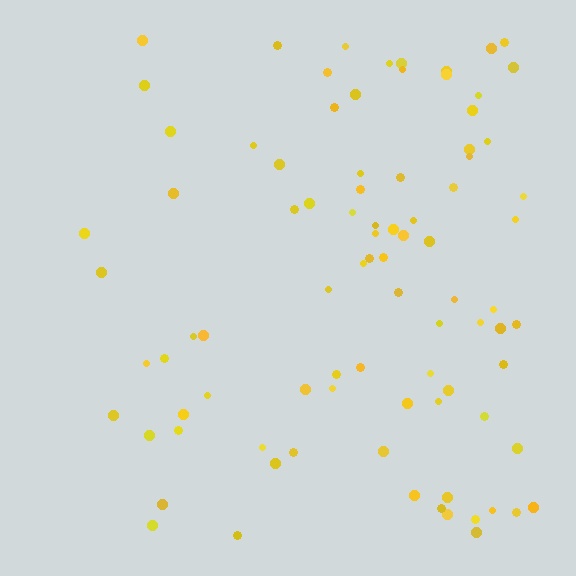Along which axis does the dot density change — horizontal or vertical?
Horizontal.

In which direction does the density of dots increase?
From left to right, with the right side densest.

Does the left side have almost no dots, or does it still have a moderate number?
Still a moderate number, just noticeably fewer than the right.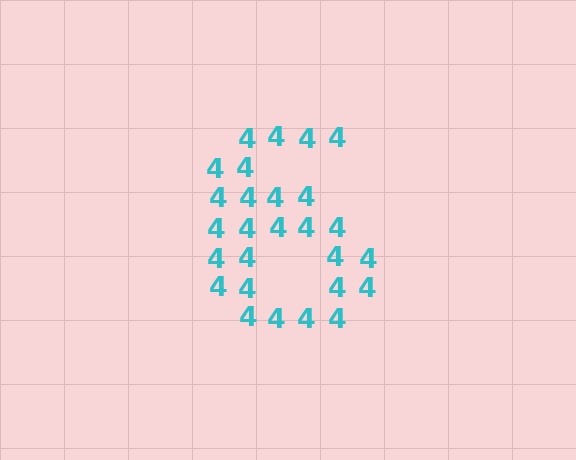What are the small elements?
The small elements are digit 4's.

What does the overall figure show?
The overall figure shows the digit 6.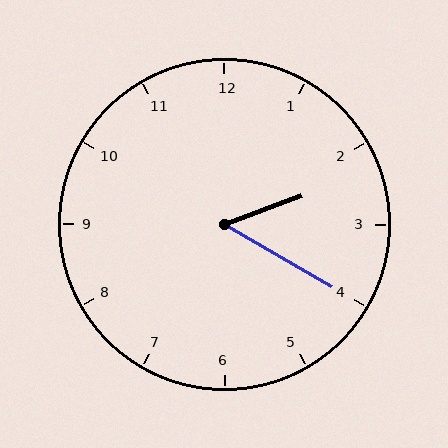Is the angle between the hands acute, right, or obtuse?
It is acute.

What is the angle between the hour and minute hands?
Approximately 50 degrees.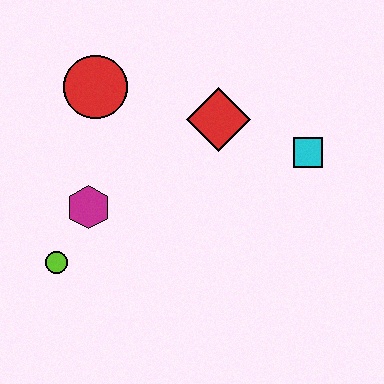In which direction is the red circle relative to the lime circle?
The red circle is above the lime circle.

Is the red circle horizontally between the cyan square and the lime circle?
Yes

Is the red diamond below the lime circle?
No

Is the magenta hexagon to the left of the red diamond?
Yes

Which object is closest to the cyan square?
The red diamond is closest to the cyan square.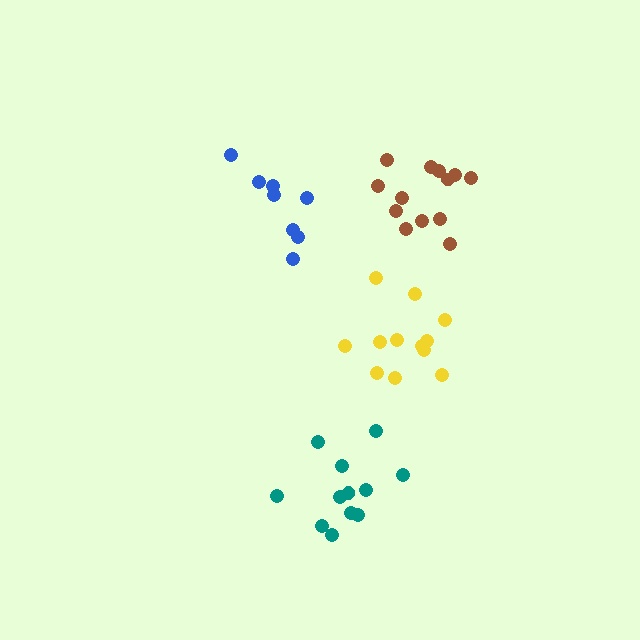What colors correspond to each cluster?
The clusters are colored: brown, blue, teal, yellow.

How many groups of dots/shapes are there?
There are 4 groups.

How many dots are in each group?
Group 1: 13 dots, Group 2: 8 dots, Group 3: 12 dots, Group 4: 12 dots (45 total).